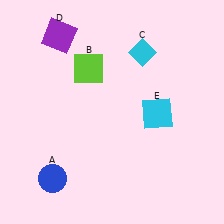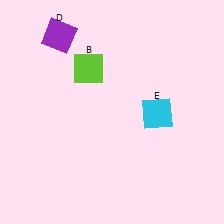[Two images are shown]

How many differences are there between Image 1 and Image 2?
There are 2 differences between the two images.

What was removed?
The blue circle (A), the cyan diamond (C) were removed in Image 2.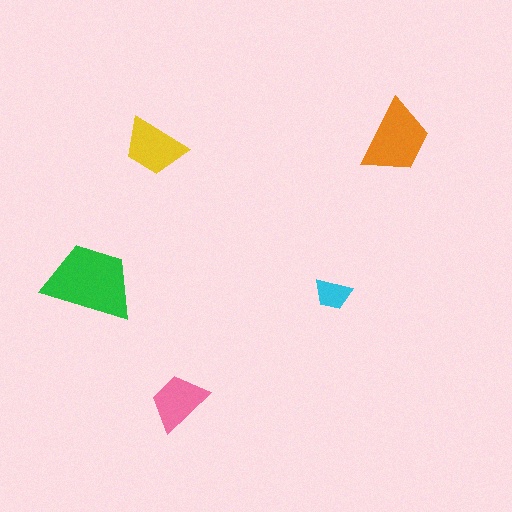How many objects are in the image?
There are 5 objects in the image.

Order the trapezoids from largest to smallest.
the green one, the orange one, the yellow one, the pink one, the cyan one.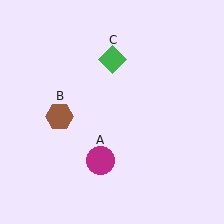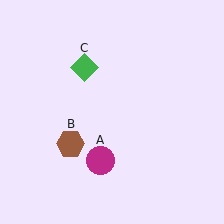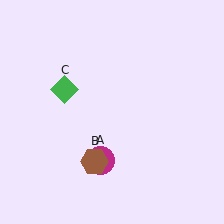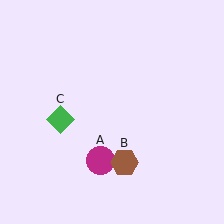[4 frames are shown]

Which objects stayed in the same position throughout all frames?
Magenta circle (object A) remained stationary.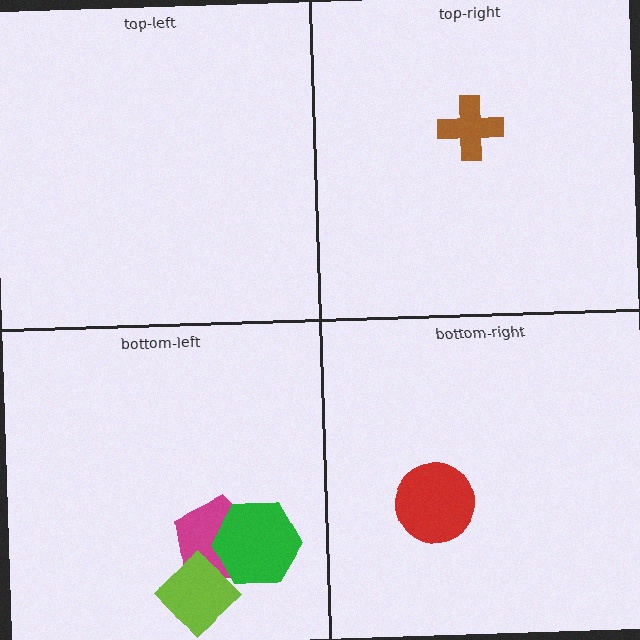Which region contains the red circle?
The bottom-right region.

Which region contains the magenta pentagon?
The bottom-left region.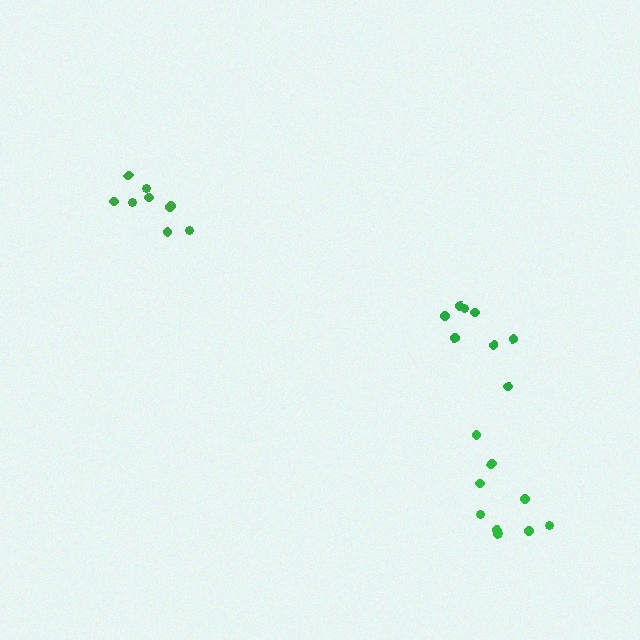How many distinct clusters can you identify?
There are 3 distinct clusters.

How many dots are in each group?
Group 1: 8 dots, Group 2: 10 dots, Group 3: 9 dots (27 total).